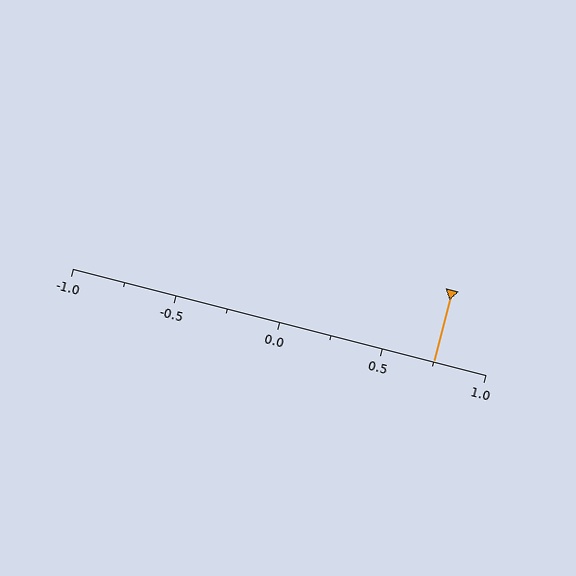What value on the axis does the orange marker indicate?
The marker indicates approximately 0.75.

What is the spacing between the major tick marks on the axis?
The major ticks are spaced 0.5 apart.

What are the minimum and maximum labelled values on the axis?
The axis runs from -1.0 to 1.0.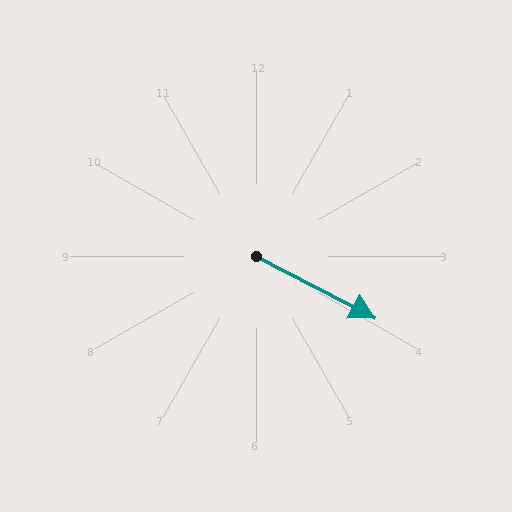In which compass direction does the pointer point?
Southeast.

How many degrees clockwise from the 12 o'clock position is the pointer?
Approximately 118 degrees.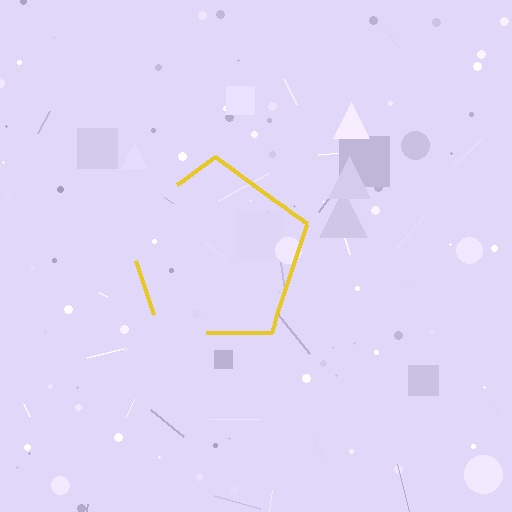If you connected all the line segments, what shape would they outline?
They would outline a pentagon.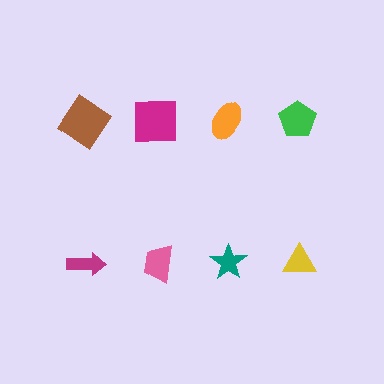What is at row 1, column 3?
An orange ellipse.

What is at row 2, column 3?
A teal star.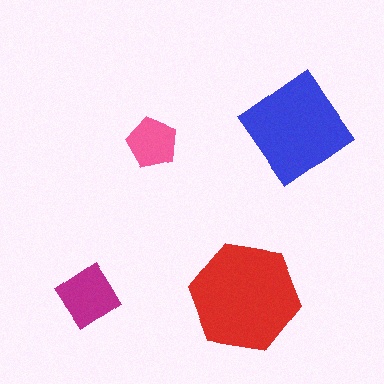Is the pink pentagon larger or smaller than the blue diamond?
Smaller.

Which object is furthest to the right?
The blue diamond is rightmost.